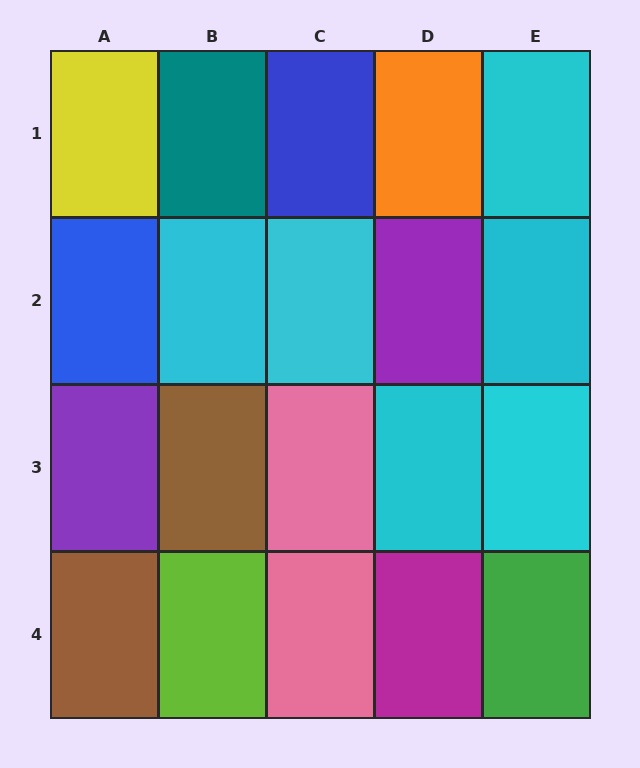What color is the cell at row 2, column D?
Purple.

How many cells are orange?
1 cell is orange.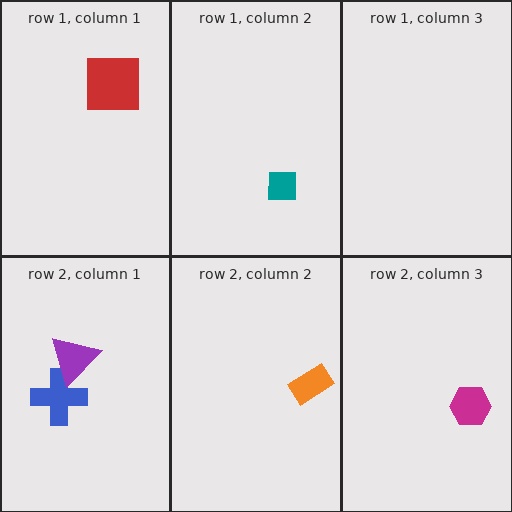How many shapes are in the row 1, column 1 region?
1.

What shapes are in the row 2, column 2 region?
The orange rectangle.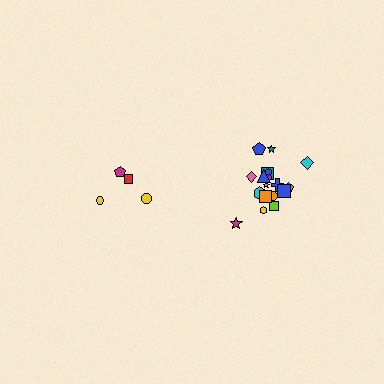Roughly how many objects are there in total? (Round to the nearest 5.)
Roughly 20 objects in total.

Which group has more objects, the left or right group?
The right group.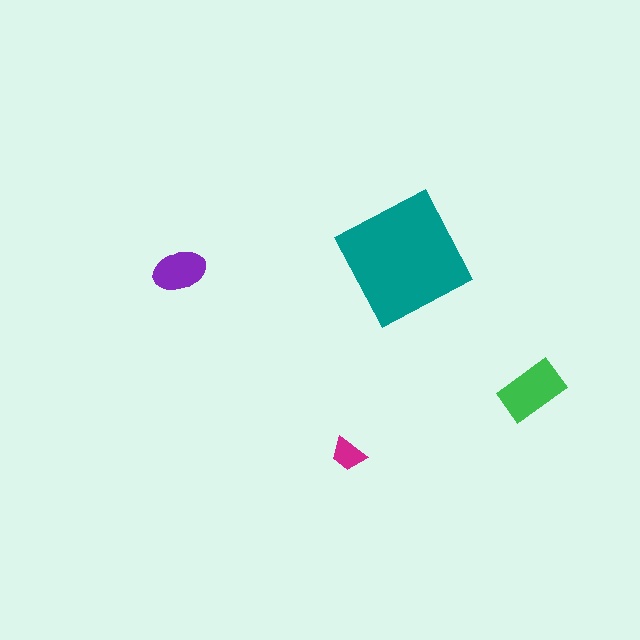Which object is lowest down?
The magenta trapezoid is bottommost.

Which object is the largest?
The teal square.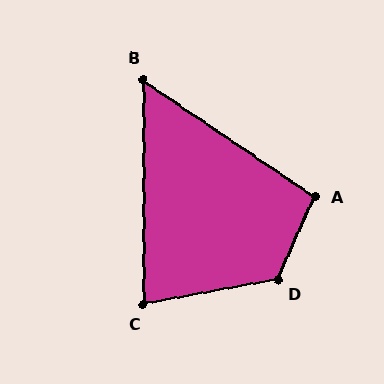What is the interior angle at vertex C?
Approximately 79 degrees (acute).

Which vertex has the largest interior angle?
D, at approximately 124 degrees.